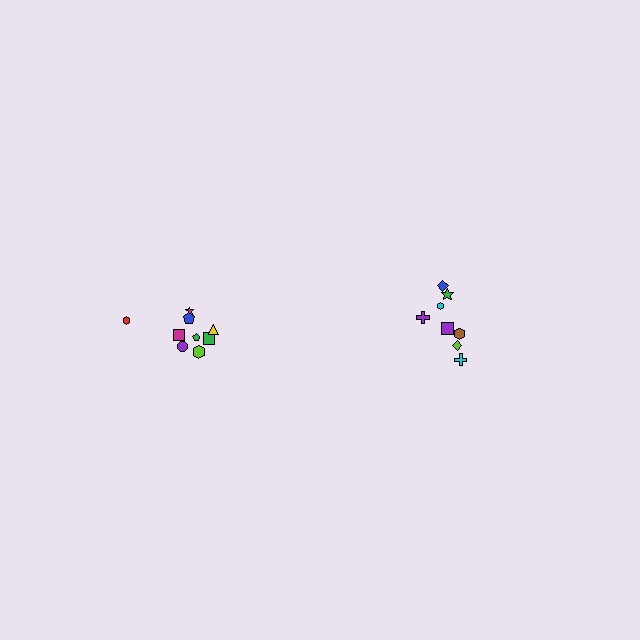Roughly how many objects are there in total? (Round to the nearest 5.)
Roughly 20 objects in total.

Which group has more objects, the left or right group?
The left group.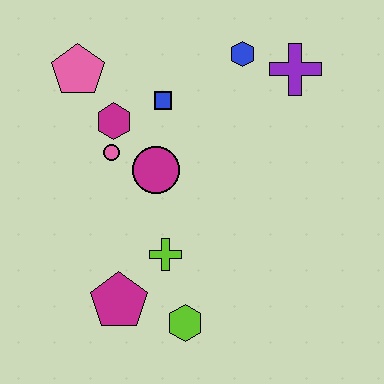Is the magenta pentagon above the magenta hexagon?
No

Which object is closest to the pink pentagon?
The magenta hexagon is closest to the pink pentagon.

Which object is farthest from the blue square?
The lime hexagon is farthest from the blue square.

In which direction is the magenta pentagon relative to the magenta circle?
The magenta pentagon is below the magenta circle.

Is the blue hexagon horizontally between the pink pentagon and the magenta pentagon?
No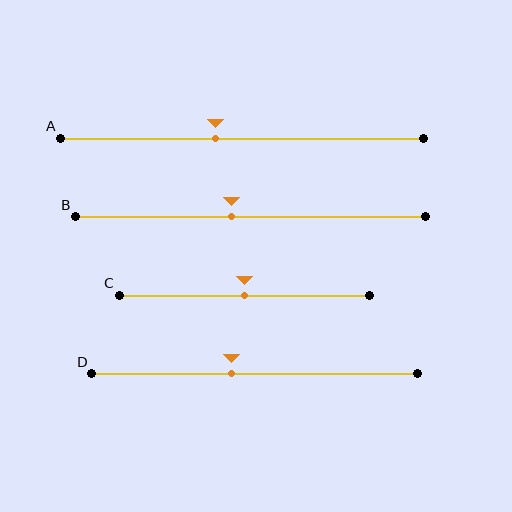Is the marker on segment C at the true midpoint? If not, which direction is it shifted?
Yes, the marker on segment C is at the true midpoint.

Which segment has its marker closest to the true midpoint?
Segment C has its marker closest to the true midpoint.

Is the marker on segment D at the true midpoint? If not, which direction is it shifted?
No, the marker on segment D is shifted to the left by about 7% of the segment length.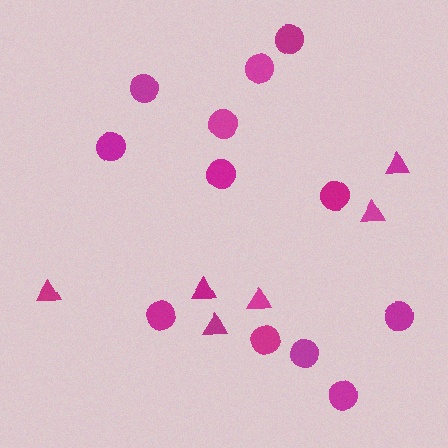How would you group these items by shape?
There are 2 groups: one group of circles (12) and one group of triangles (6).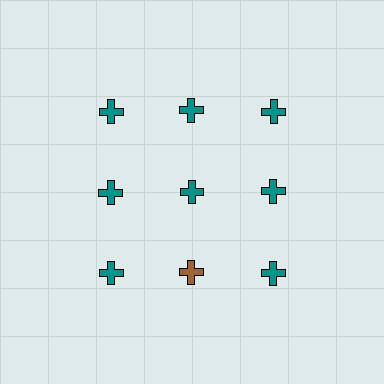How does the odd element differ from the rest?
It has a different color: brown instead of teal.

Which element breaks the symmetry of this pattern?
The brown cross in the third row, second from left column breaks the symmetry. All other shapes are teal crosses.